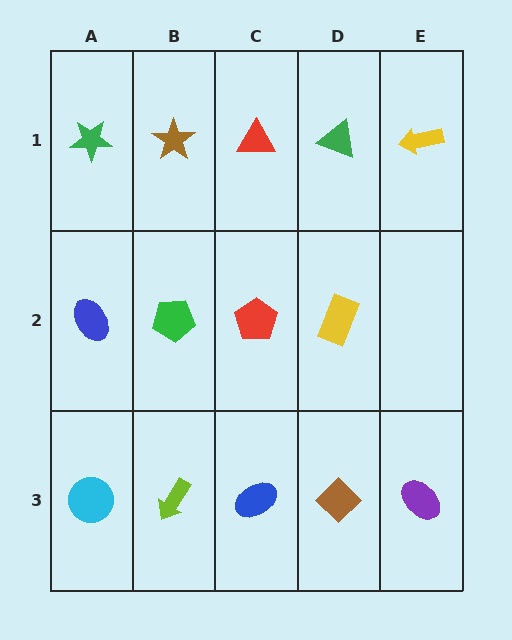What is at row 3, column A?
A cyan circle.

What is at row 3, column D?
A brown diamond.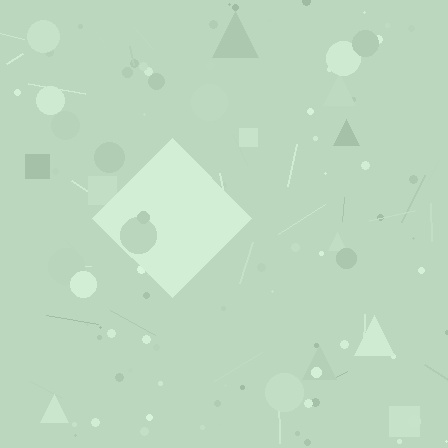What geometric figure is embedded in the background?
A diamond is embedded in the background.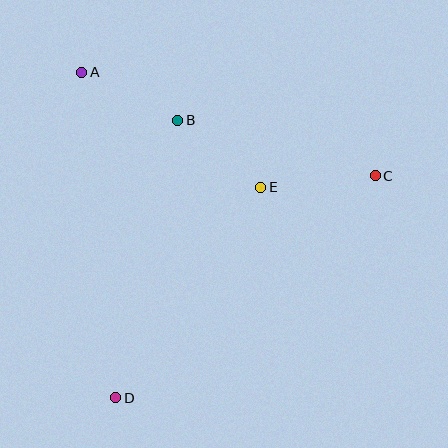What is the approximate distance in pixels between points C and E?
The distance between C and E is approximately 115 pixels.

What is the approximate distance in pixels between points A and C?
The distance between A and C is approximately 311 pixels.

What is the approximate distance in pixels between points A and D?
The distance between A and D is approximately 327 pixels.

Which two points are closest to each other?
Points B and E are closest to each other.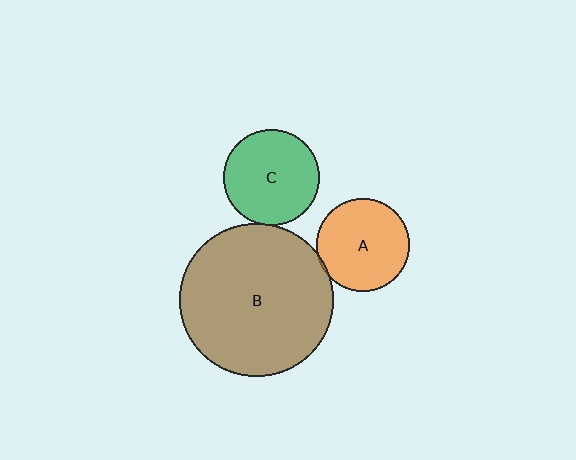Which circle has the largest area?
Circle B (brown).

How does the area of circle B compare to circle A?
Approximately 2.7 times.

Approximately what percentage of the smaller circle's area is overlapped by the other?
Approximately 5%.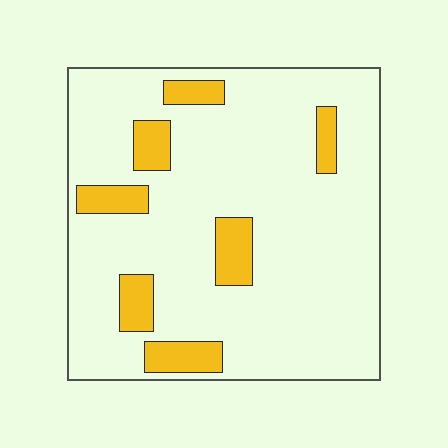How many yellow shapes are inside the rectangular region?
7.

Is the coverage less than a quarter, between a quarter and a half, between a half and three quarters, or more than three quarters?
Less than a quarter.